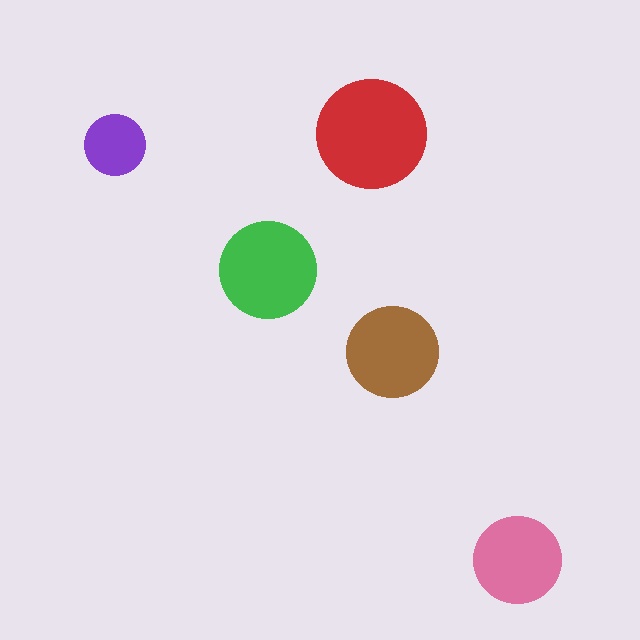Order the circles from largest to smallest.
the red one, the green one, the brown one, the pink one, the purple one.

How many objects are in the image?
There are 5 objects in the image.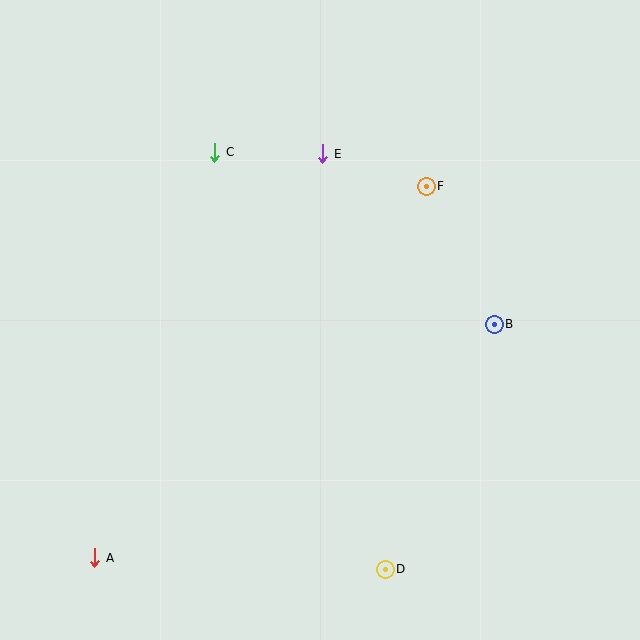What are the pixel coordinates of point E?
Point E is at (323, 154).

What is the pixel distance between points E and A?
The distance between E and A is 464 pixels.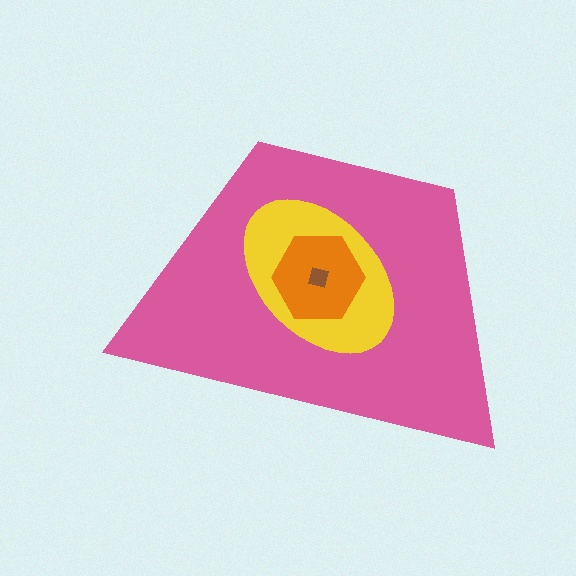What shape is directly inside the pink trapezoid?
The yellow ellipse.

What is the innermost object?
The brown square.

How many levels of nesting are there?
4.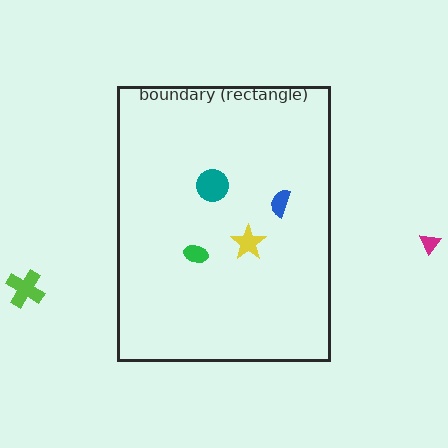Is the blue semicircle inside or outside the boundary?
Inside.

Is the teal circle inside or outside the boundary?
Inside.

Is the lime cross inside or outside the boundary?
Outside.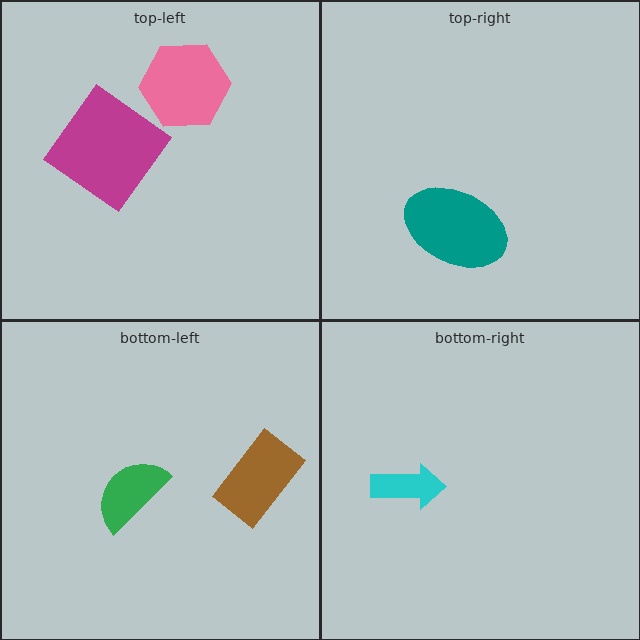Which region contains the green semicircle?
The bottom-left region.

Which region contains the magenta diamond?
The top-left region.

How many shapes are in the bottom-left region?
2.